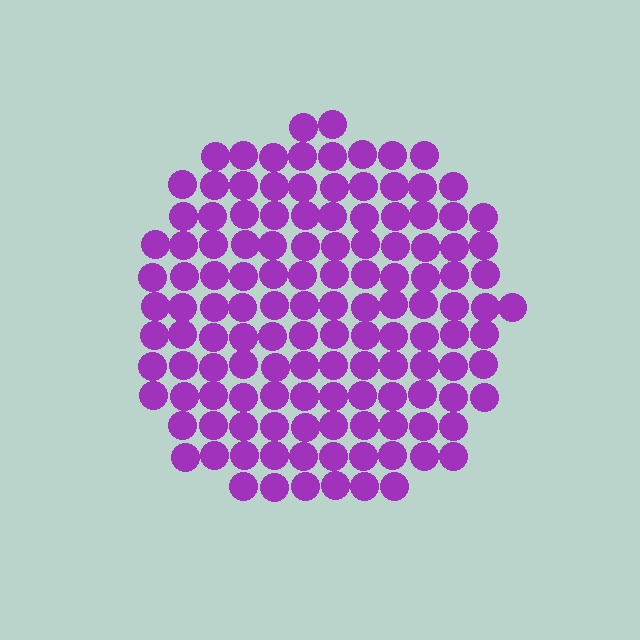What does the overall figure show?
The overall figure shows a circle.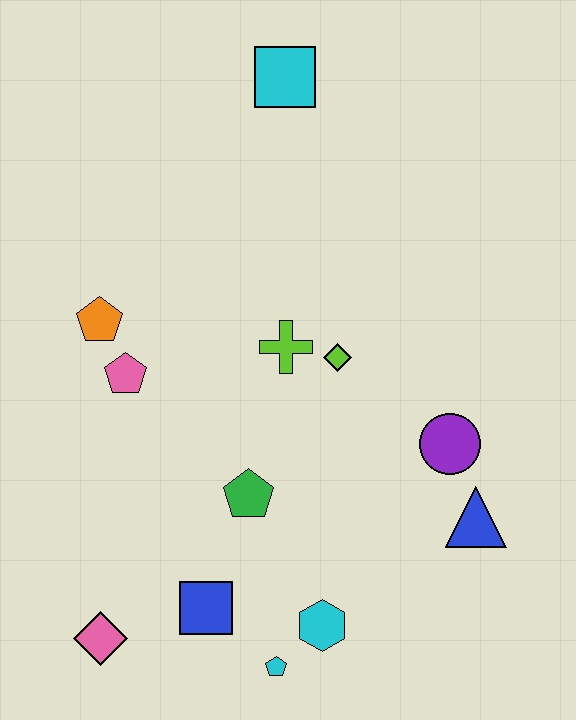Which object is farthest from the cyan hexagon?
The cyan square is farthest from the cyan hexagon.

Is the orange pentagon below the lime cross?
No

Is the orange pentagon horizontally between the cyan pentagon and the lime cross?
No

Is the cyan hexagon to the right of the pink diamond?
Yes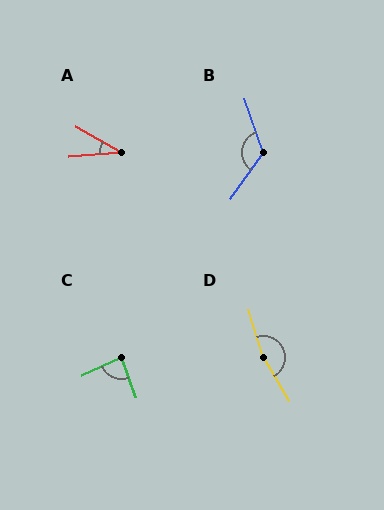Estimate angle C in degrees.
Approximately 86 degrees.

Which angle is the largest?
D, at approximately 167 degrees.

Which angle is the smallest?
A, at approximately 35 degrees.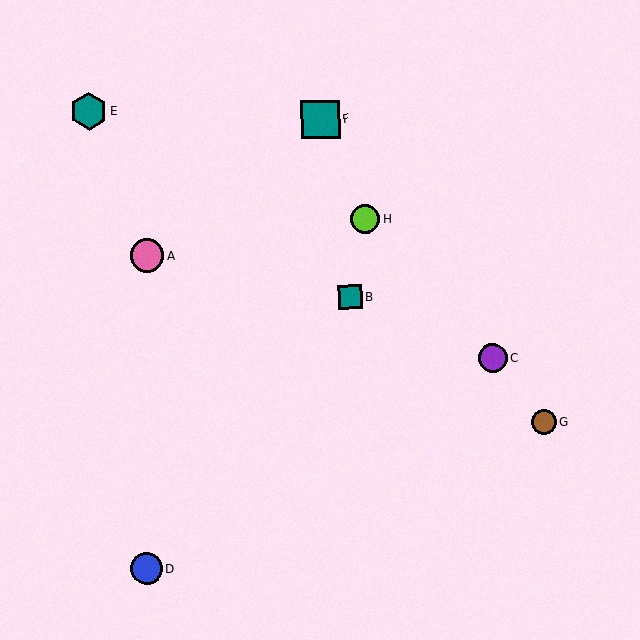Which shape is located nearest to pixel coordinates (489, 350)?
The purple circle (labeled C) at (493, 358) is nearest to that location.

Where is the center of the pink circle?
The center of the pink circle is at (147, 256).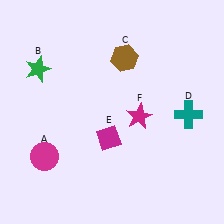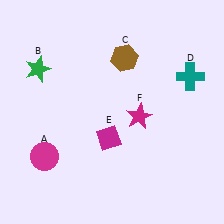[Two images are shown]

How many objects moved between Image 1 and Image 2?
1 object moved between the two images.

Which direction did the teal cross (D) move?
The teal cross (D) moved up.